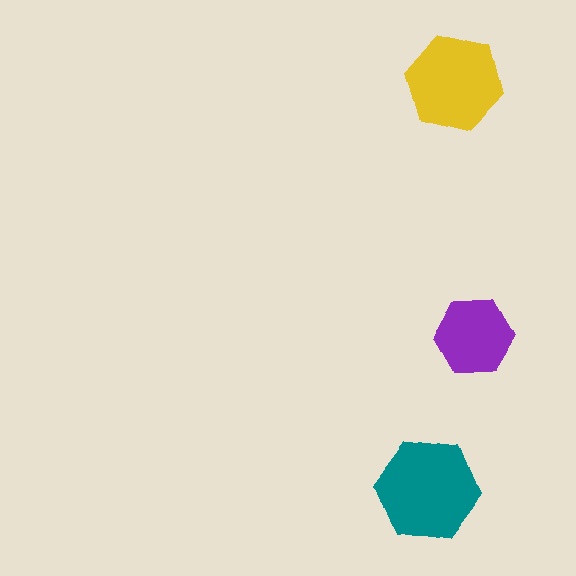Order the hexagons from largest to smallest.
the teal one, the yellow one, the purple one.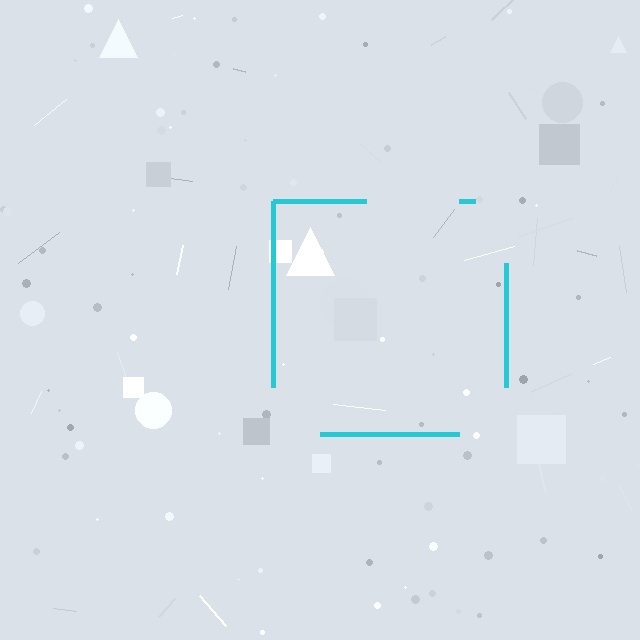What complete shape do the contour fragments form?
The contour fragments form a square.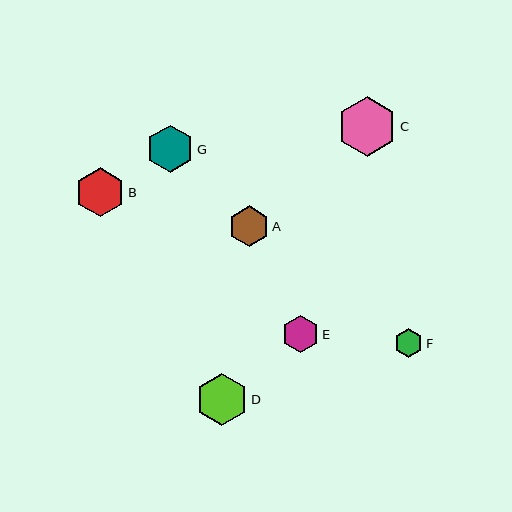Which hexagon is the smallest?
Hexagon F is the smallest with a size of approximately 28 pixels.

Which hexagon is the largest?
Hexagon C is the largest with a size of approximately 60 pixels.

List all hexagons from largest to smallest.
From largest to smallest: C, D, B, G, A, E, F.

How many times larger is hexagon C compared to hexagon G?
Hexagon C is approximately 1.3 times the size of hexagon G.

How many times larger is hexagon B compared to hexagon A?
Hexagon B is approximately 1.2 times the size of hexagon A.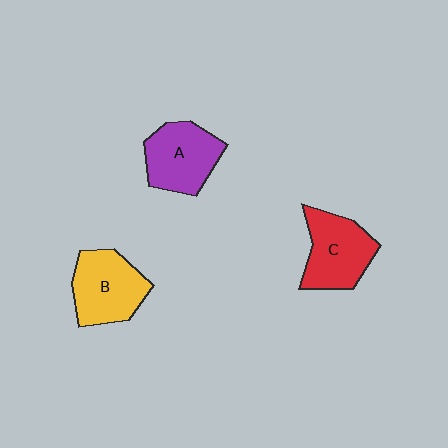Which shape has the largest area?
Shape B (yellow).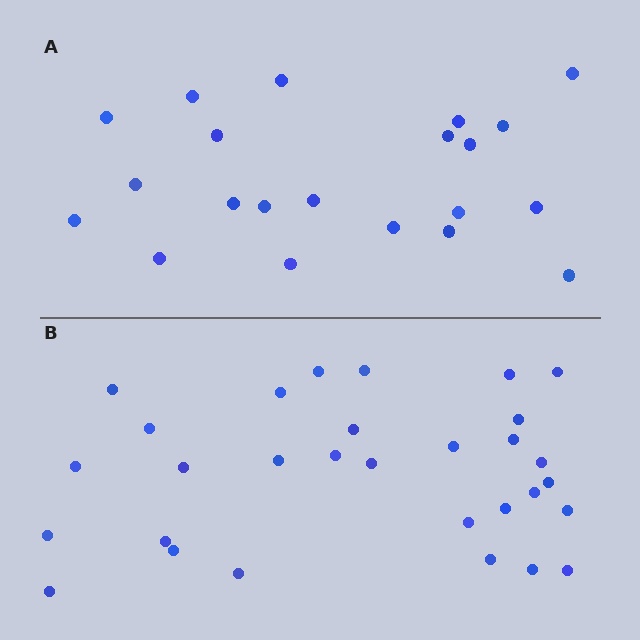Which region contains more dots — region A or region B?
Region B (the bottom region) has more dots.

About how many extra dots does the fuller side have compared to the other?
Region B has roughly 8 or so more dots than region A.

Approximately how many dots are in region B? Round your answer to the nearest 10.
About 30 dots.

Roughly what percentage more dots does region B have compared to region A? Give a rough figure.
About 45% more.